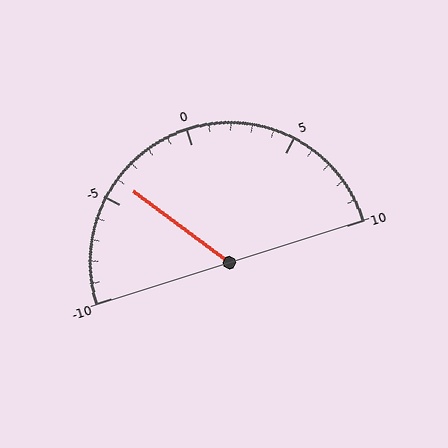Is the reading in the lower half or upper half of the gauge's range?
The reading is in the lower half of the range (-10 to 10).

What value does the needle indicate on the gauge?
The needle indicates approximately -4.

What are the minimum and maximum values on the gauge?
The gauge ranges from -10 to 10.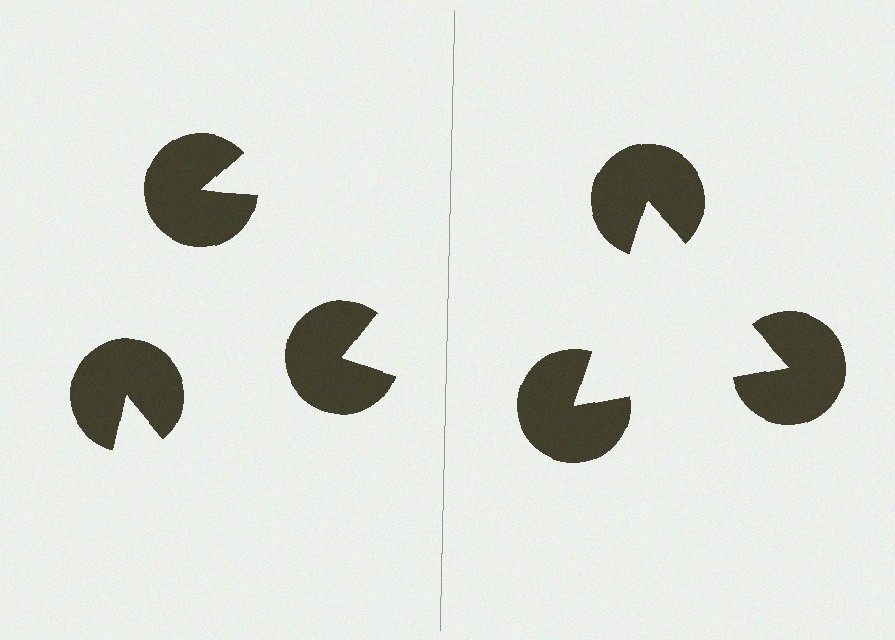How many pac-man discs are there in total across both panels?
6 — 3 on each side.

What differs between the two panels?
The pac-man discs are positioned identically on both sides; only the wedge orientations differ. On the right they align to a triangle; on the left they are misaligned.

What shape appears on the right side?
An illusory triangle.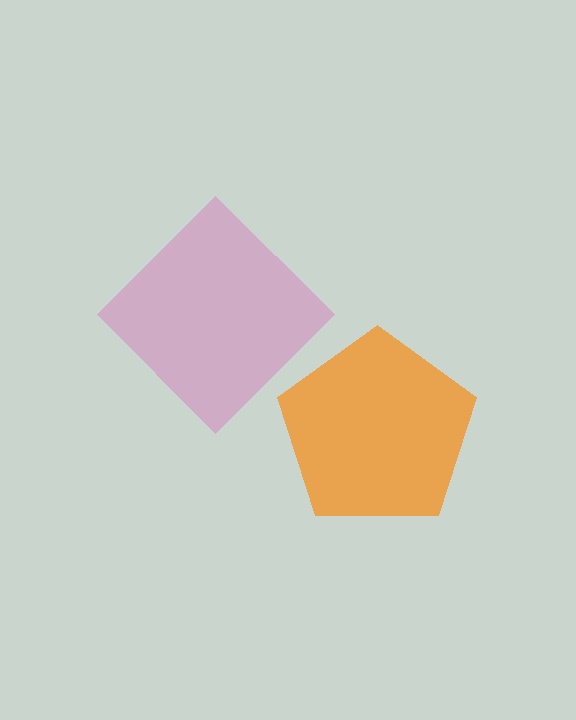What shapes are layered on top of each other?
The layered shapes are: a pink diamond, an orange pentagon.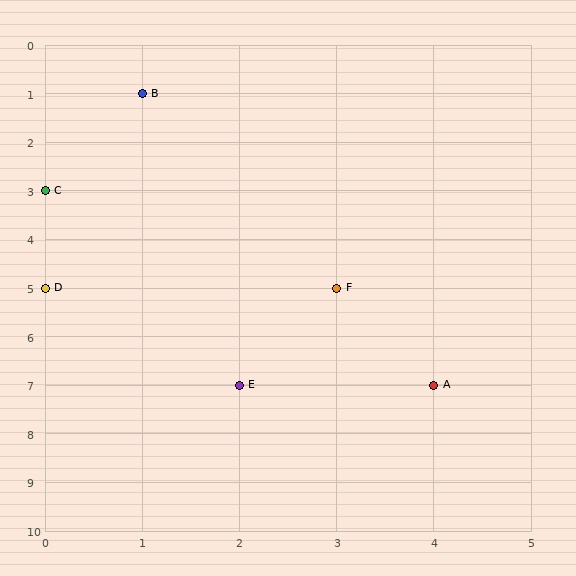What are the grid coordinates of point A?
Point A is at grid coordinates (4, 7).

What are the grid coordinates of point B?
Point B is at grid coordinates (1, 1).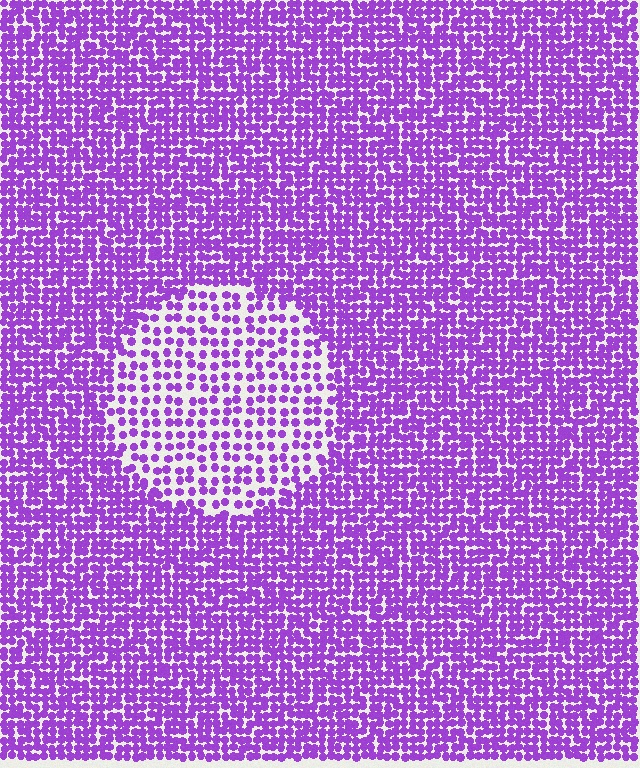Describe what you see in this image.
The image contains small purple elements arranged at two different densities. A circle-shaped region is visible where the elements are less densely packed than the surrounding area.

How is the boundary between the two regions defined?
The boundary is defined by a change in element density (approximately 2.0x ratio). All elements are the same color, size, and shape.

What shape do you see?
I see a circle.